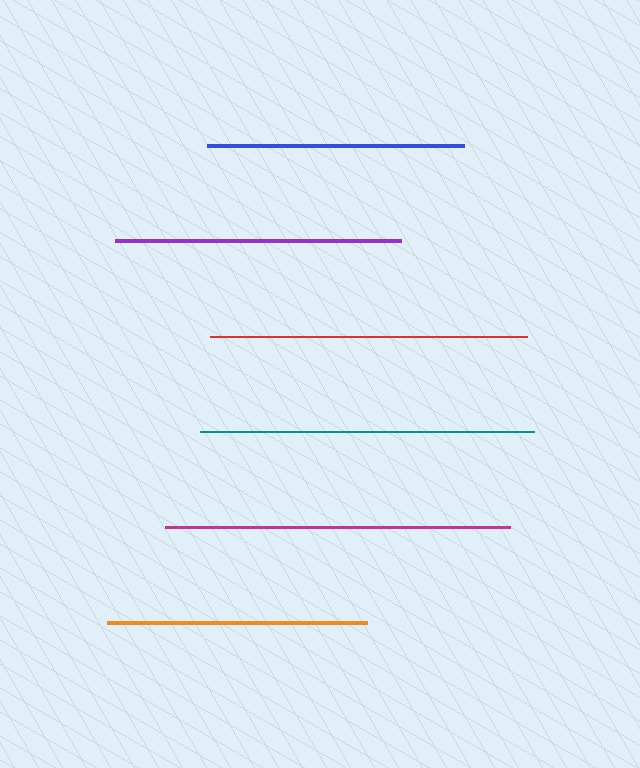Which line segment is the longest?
The magenta line is the longest at approximately 344 pixels.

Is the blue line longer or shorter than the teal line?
The teal line is longer than the blue line.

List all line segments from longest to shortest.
From longest to shortest: magenta, teal, red, purple, orange, blue.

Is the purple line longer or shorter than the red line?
The red line is longer than the purple line.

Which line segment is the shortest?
The blue line is the shortest at approximately 257 pixels.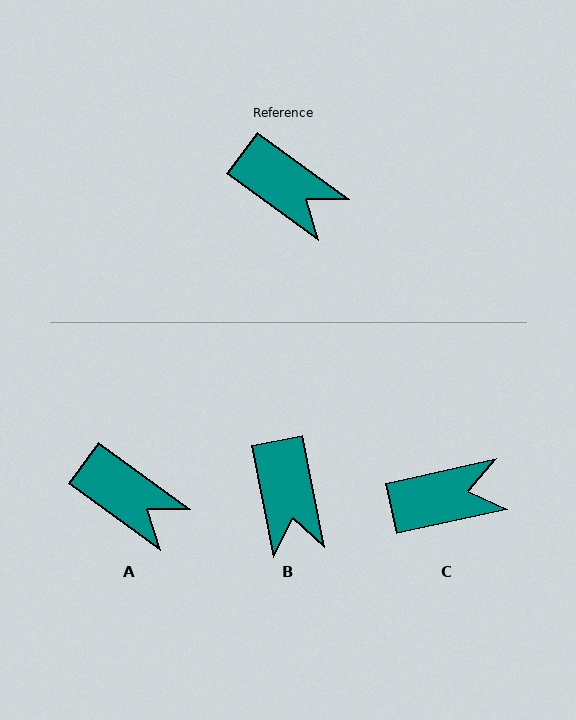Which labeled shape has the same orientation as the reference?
A.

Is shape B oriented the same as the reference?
No, it is off by about 43 degrees.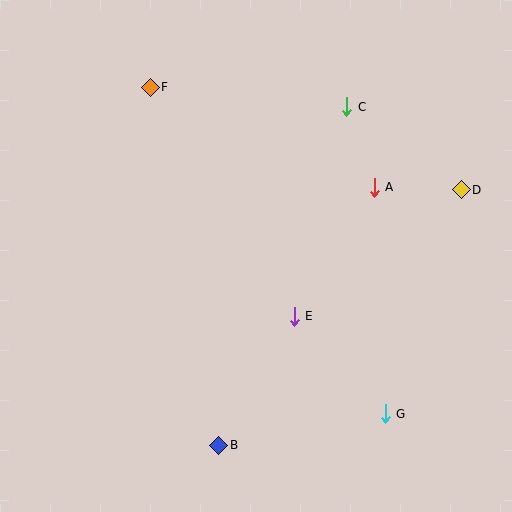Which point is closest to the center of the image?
Point E at (294, 316) is closest to the center.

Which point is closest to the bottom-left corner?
Point B is closest to the bottom-left corner.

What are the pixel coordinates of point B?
Point B is at (219, 445).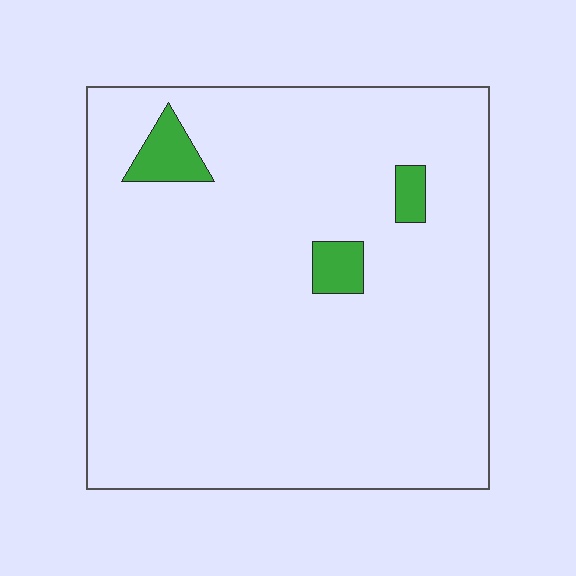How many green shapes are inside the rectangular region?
3.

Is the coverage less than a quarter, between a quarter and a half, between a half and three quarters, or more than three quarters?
Less than a quarter.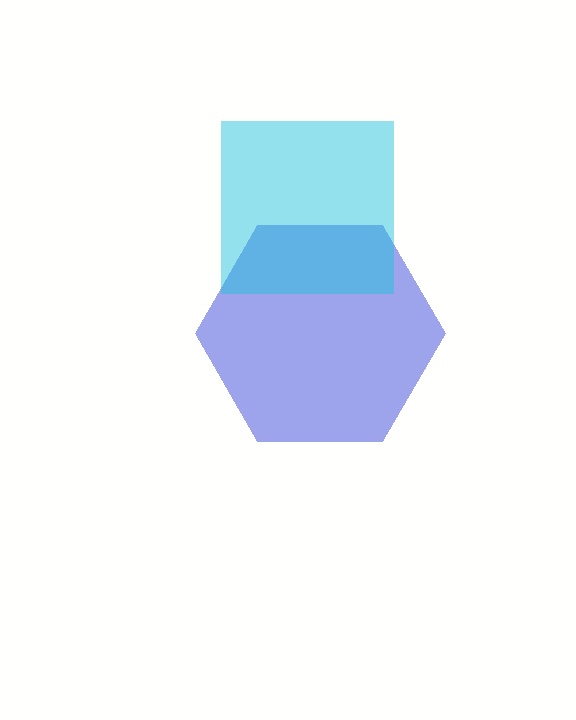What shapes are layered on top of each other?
The layered shapes are: a blue hexagon, a cyan square.